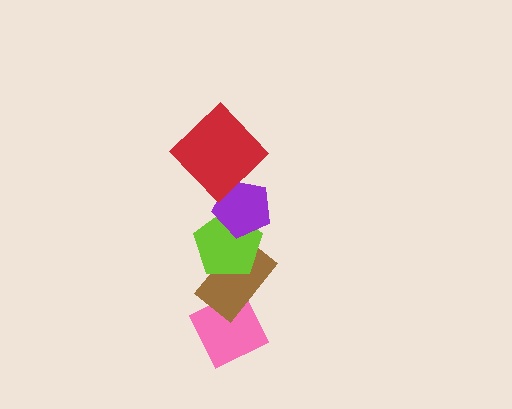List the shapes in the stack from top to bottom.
From top to bottom: the red diamond, the purple pentagon, the lime pentagon, the brown rectangle, the pink diamond.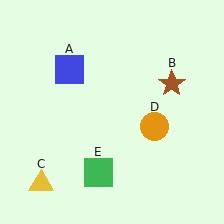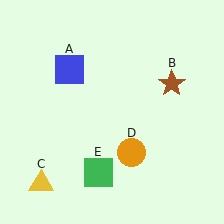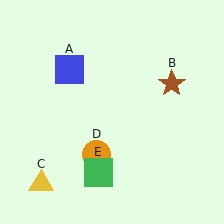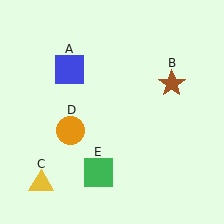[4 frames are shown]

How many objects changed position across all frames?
1 object changed position: orange circle (object D).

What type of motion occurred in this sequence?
The orange circle (object D) rotated clockwise around the center of the scene.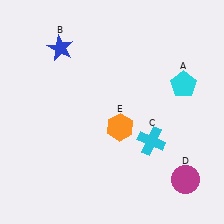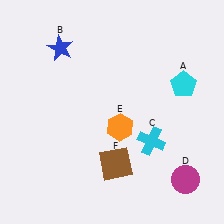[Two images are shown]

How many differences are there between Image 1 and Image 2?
There is 1 difference between the two images.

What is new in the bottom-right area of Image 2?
A brown square (F) was added in the bottom-right area of Image 2.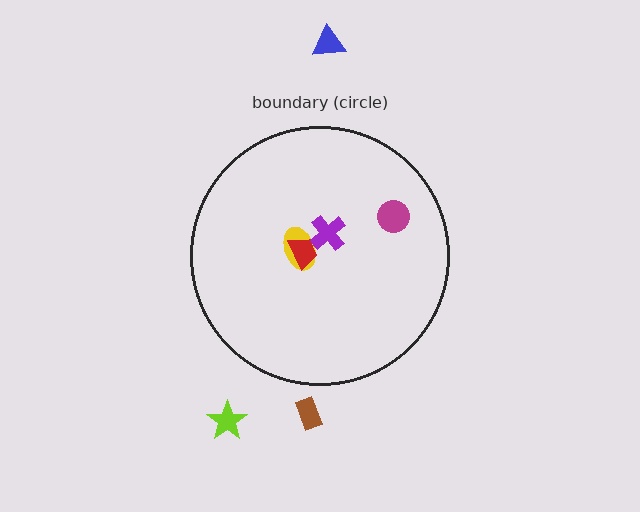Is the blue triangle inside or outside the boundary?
Outside.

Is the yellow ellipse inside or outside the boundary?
Inside.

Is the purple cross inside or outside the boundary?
Inside.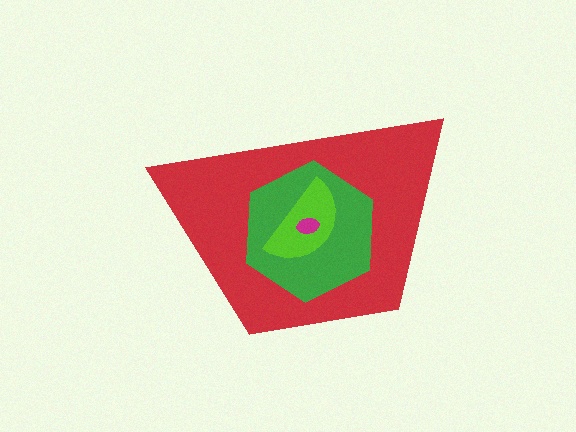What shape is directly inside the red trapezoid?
The green hexagon.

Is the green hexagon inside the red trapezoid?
Yes.